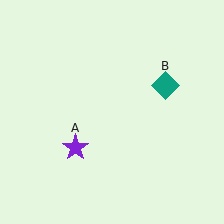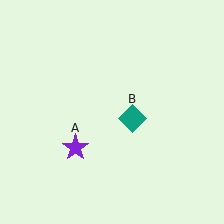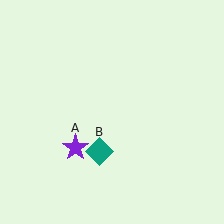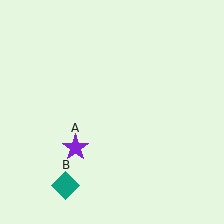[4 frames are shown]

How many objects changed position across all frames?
1 object changed position: teal diamond (object B).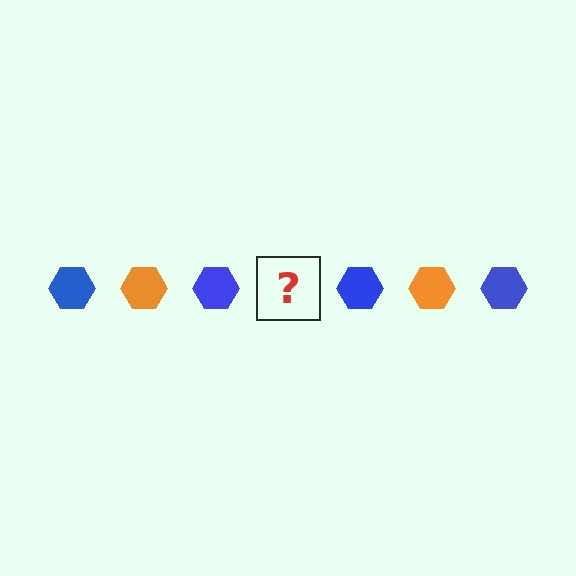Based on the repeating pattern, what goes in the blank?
The blank should be an orange hexagon.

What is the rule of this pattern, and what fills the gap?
The rule is that the pattern cycles through blue, orange hexagons. The gap should be filled with an orange hexagon.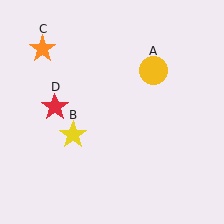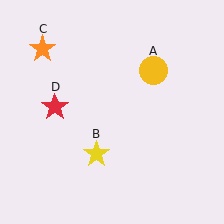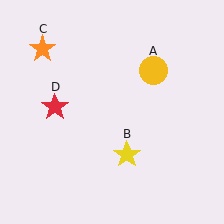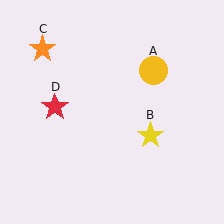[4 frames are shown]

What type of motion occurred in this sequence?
The yellow star (object B) rotated counterclockwise around the center of the scene.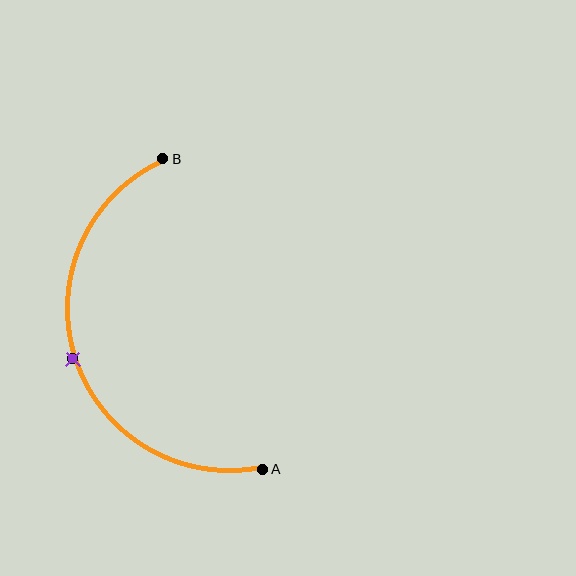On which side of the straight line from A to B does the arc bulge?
The arc bulges to the left of the straight line connecting A and B.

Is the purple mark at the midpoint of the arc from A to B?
Yes. The purple mark lies on the arc at equal arc-length from both A and B — it is the arc midpoint.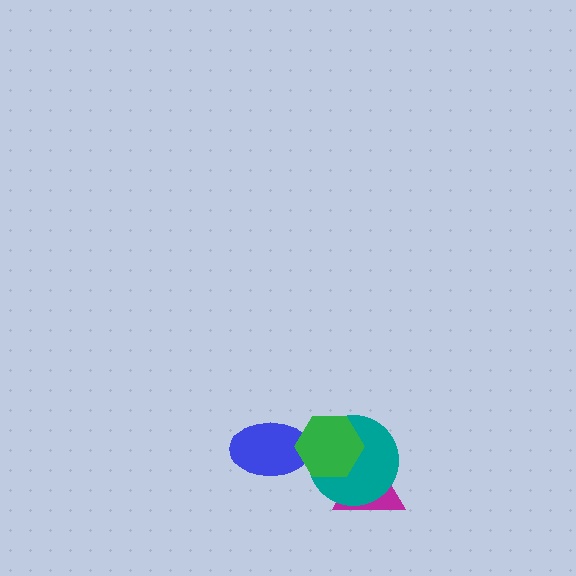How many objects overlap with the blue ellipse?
1 object overlaps with the blue ellipse.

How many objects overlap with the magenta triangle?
2 objects overlap with the magenta triangle.